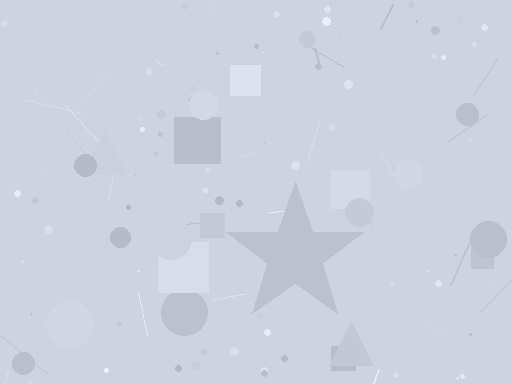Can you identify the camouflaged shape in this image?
The camouflaged shape is a star.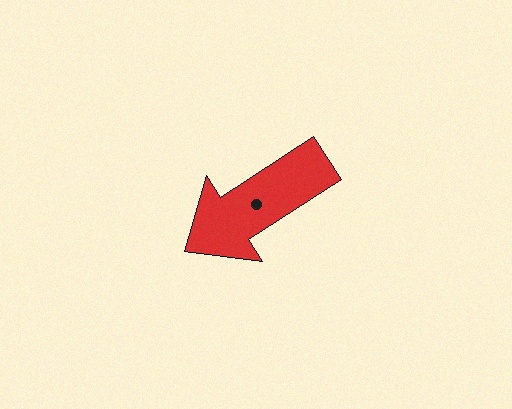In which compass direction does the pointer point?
Southwest.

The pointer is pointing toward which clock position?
Roughly 8 o'clock.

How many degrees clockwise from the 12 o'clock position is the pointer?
Approximately 237 degrees.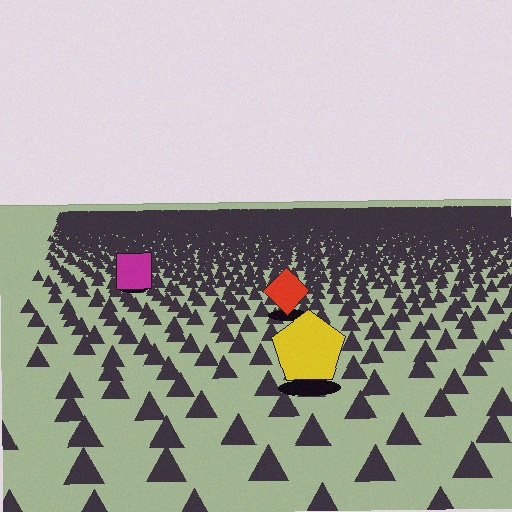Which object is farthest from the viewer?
The magenta square is farthest from the viewer. It appears smaller and the ground texture around it is denser.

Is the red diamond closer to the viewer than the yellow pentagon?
No. The yellow pentagon is closer — you can tell from the texture gradient: the ground texture is coarser near it.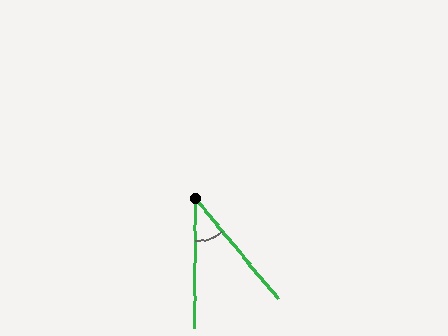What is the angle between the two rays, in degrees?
Approximately 40 degrees.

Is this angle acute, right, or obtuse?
It is acute.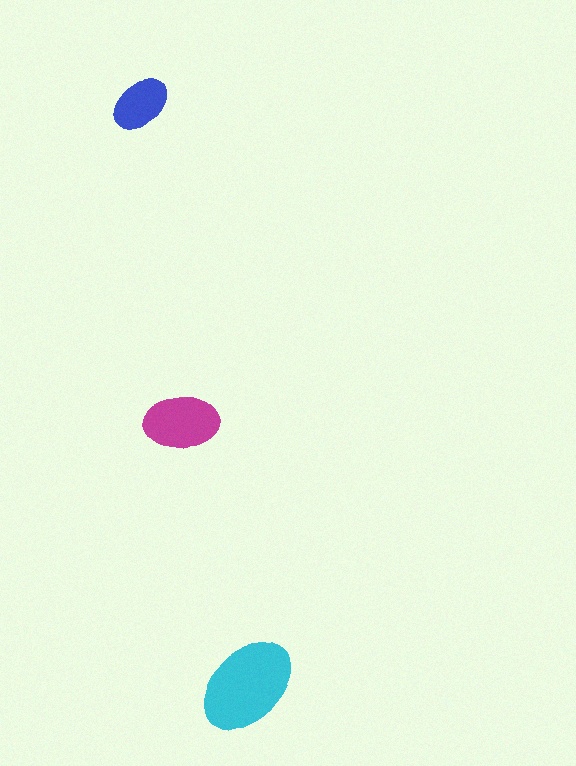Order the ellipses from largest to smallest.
the cyan one, the magenta one, the blue one.